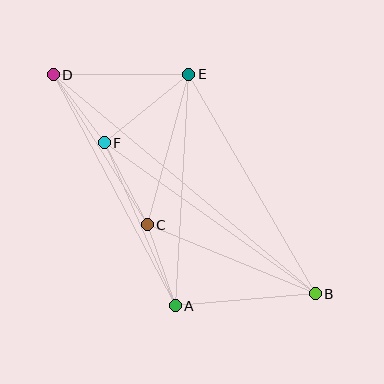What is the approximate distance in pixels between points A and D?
The distance between A and D is approximately 261 pixels.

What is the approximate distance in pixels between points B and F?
The distance between B and F is approximately 259 pixels.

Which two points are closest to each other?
Points D and F are closest to each other.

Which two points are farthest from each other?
Points B and D are farthest from each other.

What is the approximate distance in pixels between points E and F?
The distance between E and F is approximately 109 pixels.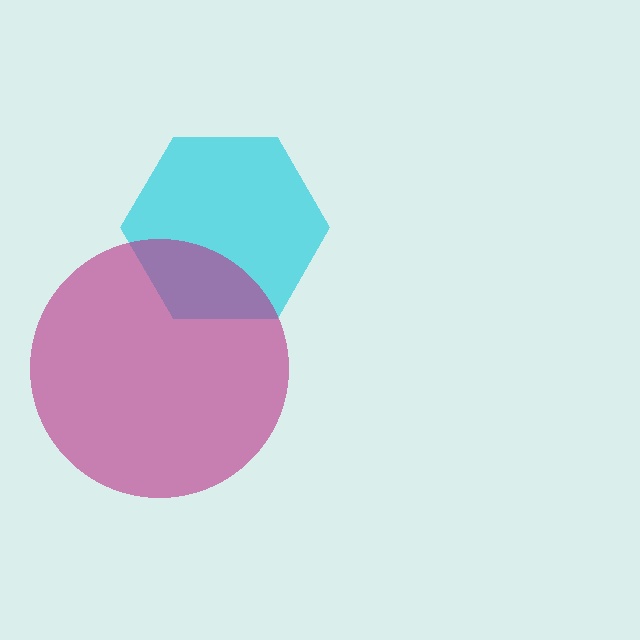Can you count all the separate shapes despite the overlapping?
Yes, there are 2 separate shapes.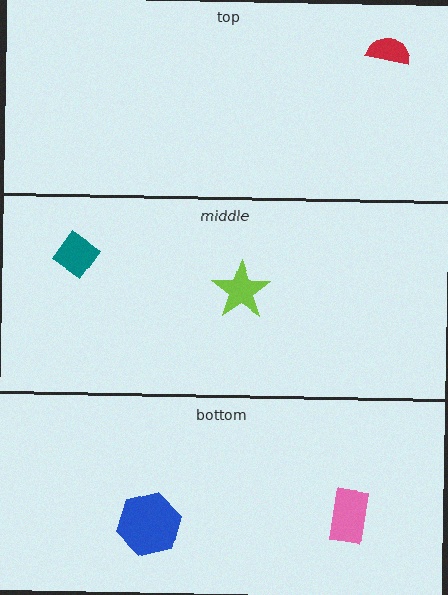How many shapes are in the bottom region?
2.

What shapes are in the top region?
The red semicircle.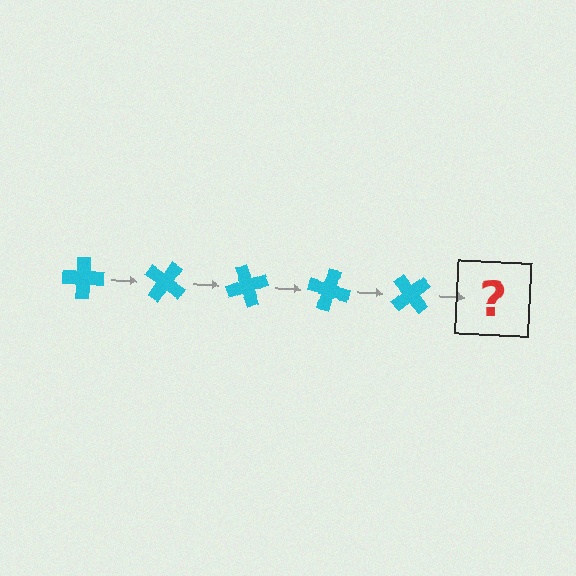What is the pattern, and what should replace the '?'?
The pattern is that the cross rotates 35 degrees each step. The '?' should be a cyan cross rotated 175 degrees.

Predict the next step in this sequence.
The next step is a cyan cross rotated 175 degrees.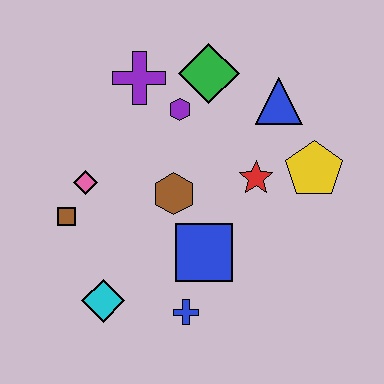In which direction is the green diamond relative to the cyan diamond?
The green diamond is above the cyan diamond.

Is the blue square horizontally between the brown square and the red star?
Yes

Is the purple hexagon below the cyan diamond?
No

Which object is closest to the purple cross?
The purple hexagon is closest to the purple cross.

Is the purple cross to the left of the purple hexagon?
Yes